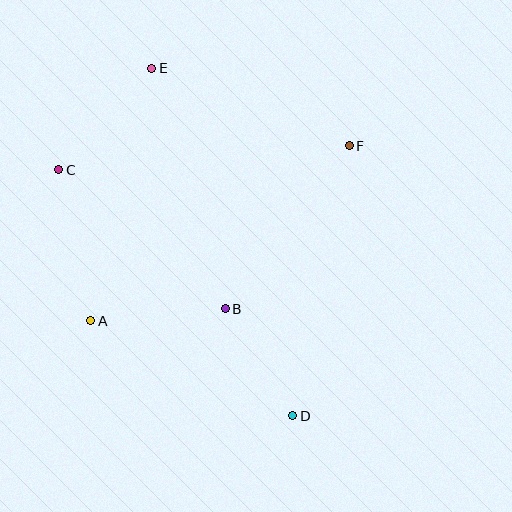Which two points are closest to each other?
Points B and D are closest to each other.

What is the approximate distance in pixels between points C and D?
The distance between C and D is approximately 340 pixels.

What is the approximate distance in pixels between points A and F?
The distance between A and F is approximately 312 pixels.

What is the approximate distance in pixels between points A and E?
The distance between A and E is approximately 260 pixels.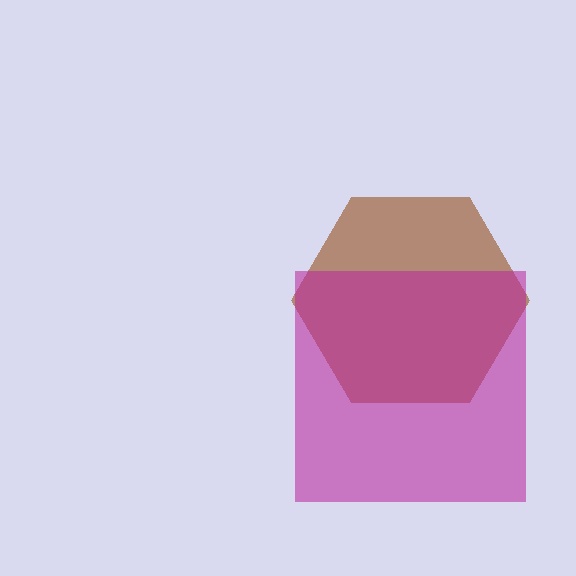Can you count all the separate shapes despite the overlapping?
Yes, there are 2 separate shapes.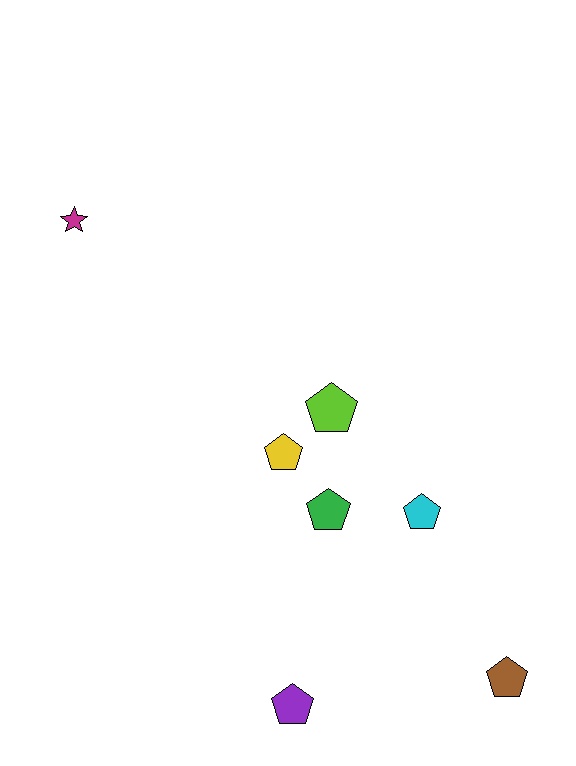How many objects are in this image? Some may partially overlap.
There are 7 objects.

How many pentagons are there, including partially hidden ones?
There are 6 pentagons.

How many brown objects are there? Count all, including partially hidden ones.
There is 1 brown object.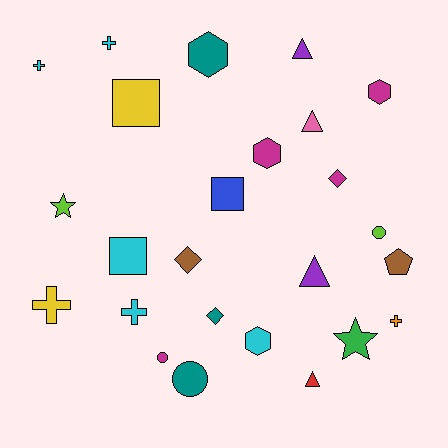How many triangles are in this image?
There are 4 triangles.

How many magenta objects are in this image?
There are 4 magenta objects.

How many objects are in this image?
There are 25 objects.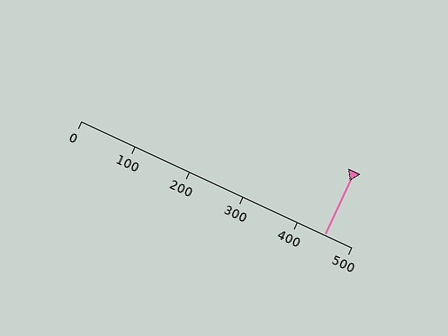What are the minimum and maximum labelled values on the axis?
The axis runs from 0 to 500.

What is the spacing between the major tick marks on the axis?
The major ticks are spaced 100 apart.